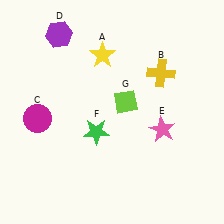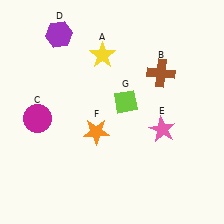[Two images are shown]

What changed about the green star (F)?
In Image 1, F is green. In Image 2, it changed to orange.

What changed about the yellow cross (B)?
In Image 1, B is yellow. In Image 2, it changed to brown.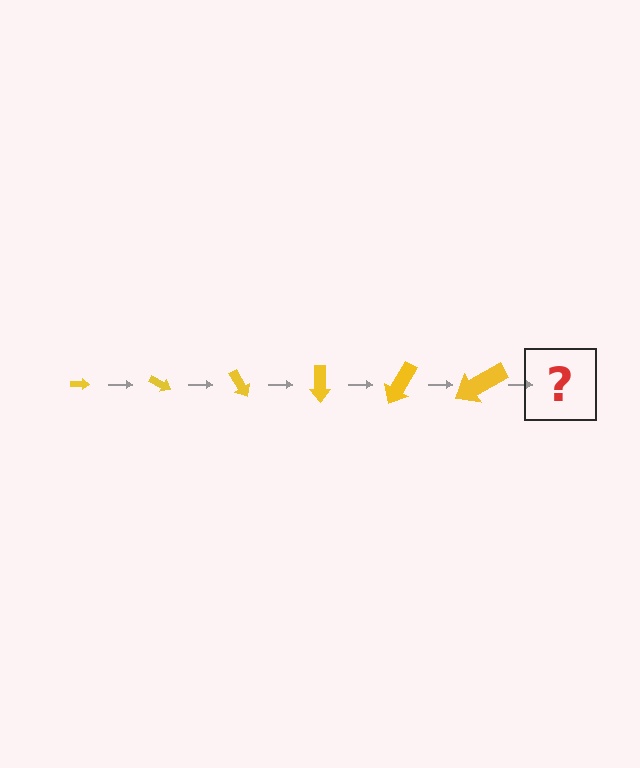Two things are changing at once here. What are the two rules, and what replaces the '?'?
The two rules are that the arrow grows larger each step and it rotates 30 degrees each step. The '?' should be an arrow, larger than the previous one and rotated 180 degrees from the start.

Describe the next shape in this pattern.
It should be an arrow, larger than the previous one and rotated 180 degrees from the start.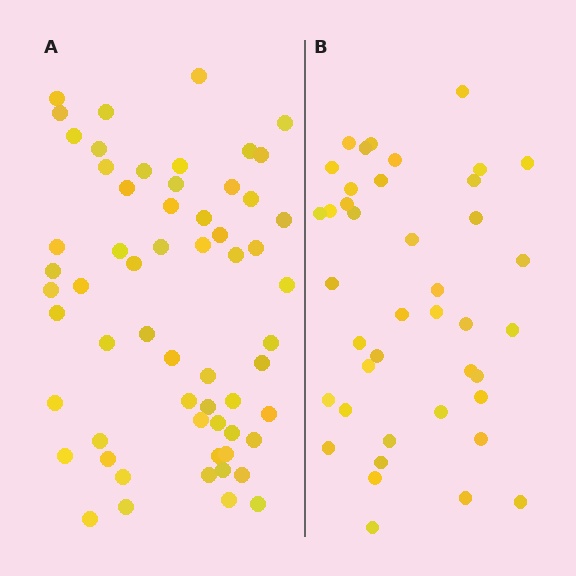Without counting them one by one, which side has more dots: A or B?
Region A (the left region) has more dots.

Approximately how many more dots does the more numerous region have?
Region A has approximately 20 more dots than region B.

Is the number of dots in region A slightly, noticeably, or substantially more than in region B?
Region A has substantially more. The ratio is roughly 1.5 to 1.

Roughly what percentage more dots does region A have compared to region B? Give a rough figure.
About 45% more.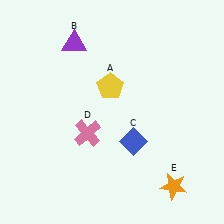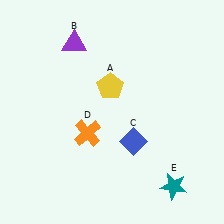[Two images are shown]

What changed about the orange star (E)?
In Image 1, E is orange. In Image 2, it changed to teal.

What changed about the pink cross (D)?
In Image 1, D is pink. In Image 2, it changed to orange.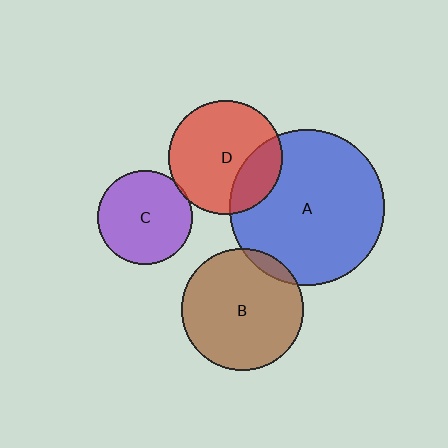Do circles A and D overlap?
Yes.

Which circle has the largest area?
Circle A (blue).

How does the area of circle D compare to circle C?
Approximately 1.5 times.